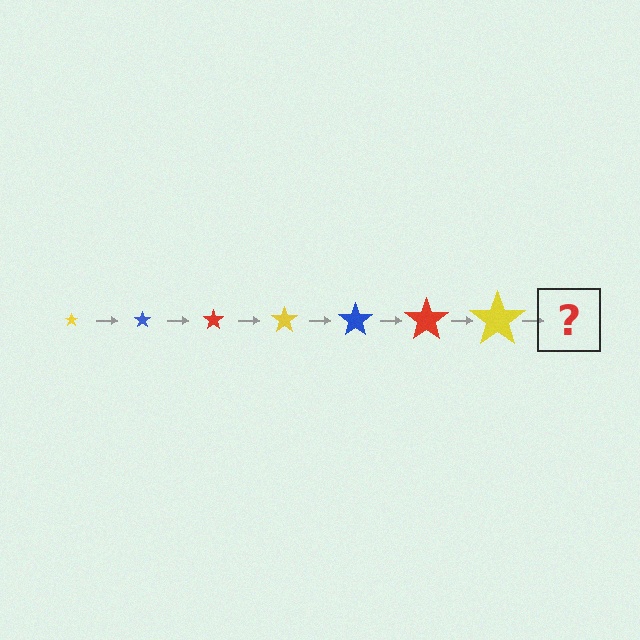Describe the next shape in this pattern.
It should be a blue star, larger than the previous one.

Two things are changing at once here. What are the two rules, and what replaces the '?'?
The two rules are that the star grows larger each step and the color cycles through yellow, blue, and red. The '?' should be a blue star, larger than the previous one.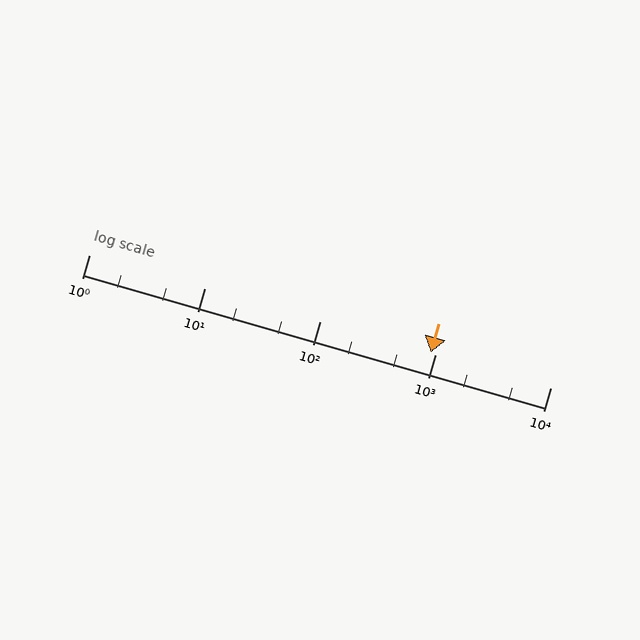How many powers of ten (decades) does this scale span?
The scale spans 4 decades, from 1 to 10000.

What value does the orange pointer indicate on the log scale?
The pointer indicates approximately 910.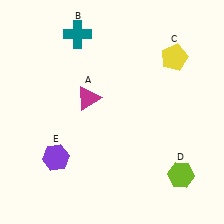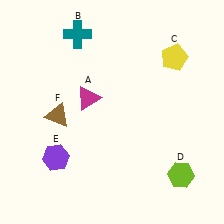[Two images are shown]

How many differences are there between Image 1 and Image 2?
There is 1 difference between the two images.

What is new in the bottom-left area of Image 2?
A brown triangle (F) was added in the bottom-left area of Image 2.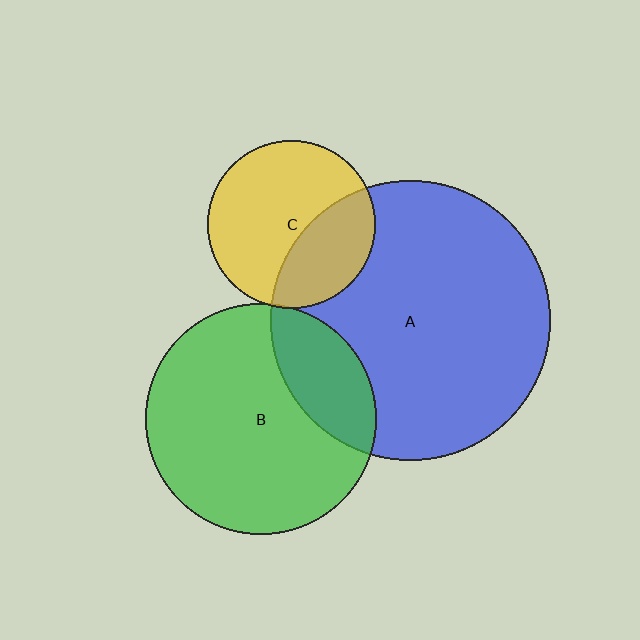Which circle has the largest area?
Circle A (blue).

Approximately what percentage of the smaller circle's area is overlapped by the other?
Approximately 35%.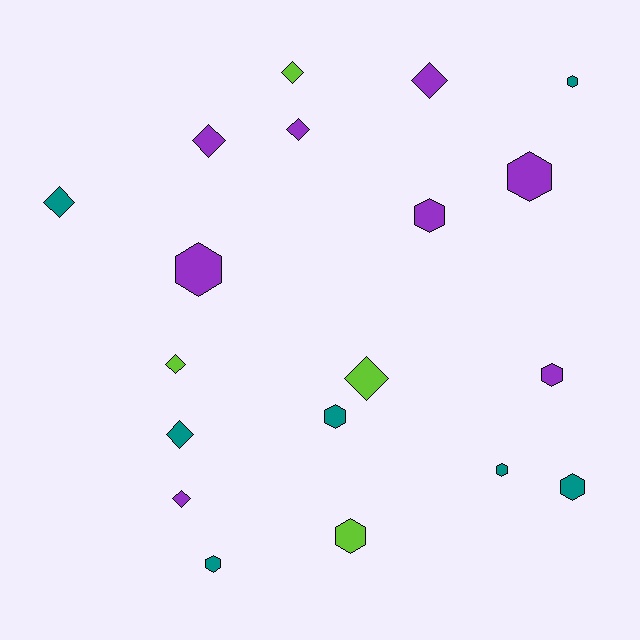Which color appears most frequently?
Purple, with 8 objects.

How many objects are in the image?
There are 19 objects.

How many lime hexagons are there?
There is 1 lime hexagon.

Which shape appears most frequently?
Hexagon, with 10 objects.